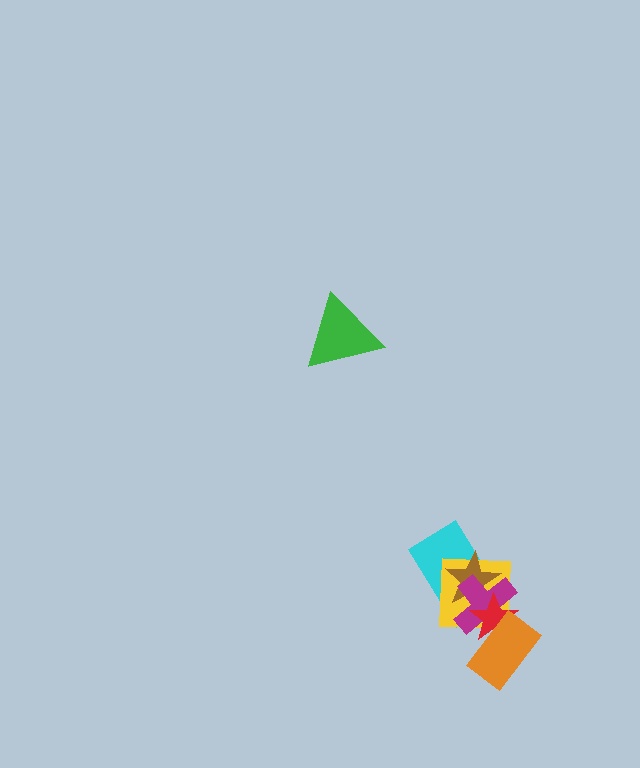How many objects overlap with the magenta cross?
5 objects overlap with the magenta cross.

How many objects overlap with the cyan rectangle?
4 objects overlap with the cyan rectangle.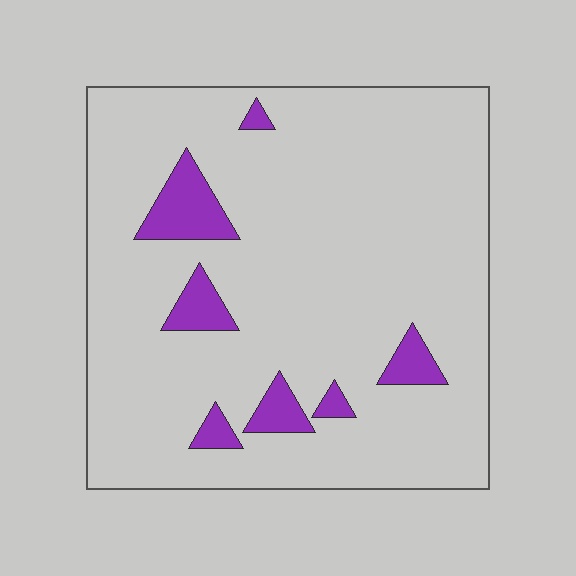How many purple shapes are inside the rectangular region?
7.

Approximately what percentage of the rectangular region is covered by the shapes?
Approximately 10%.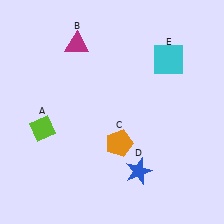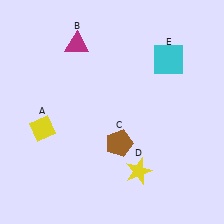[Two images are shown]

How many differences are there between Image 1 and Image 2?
There are 3 differences between the two images.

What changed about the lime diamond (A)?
In Image 1, A is lime. In Image 2, it changed to yellow.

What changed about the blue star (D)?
In Image 1, D is blue. In Image 2, it changed to yellow.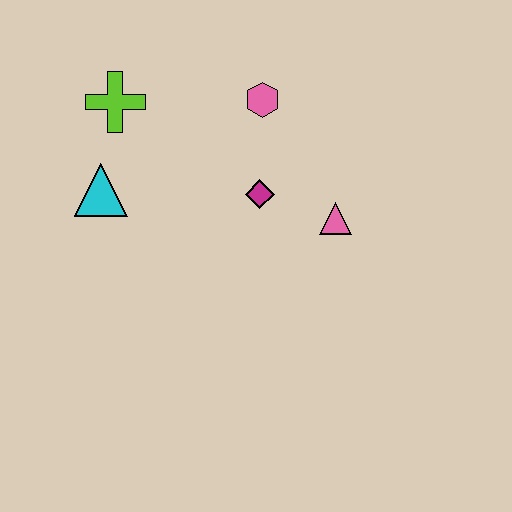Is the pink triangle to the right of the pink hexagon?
Yes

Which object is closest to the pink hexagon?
The magenta diamond is closest to the pink hexagon.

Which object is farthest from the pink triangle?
The lime cross is farthest from the pink triangle.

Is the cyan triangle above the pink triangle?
Yes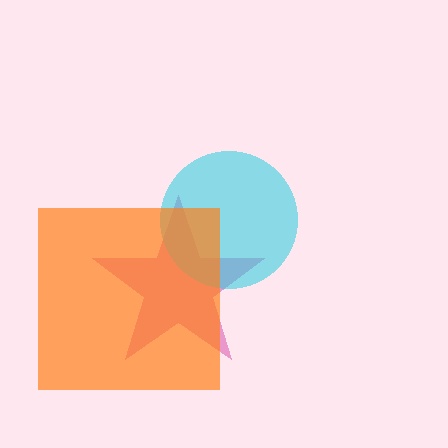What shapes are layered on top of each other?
The layered shapes are: a magenta star, a cyan circle, an orange square.